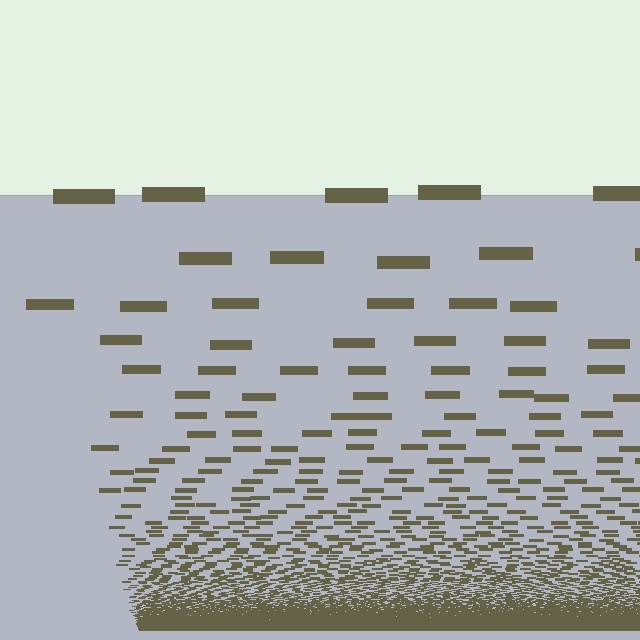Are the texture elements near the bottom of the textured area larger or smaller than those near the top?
Smaller. The gradient is inverted — elements near the bottom are smaller and denser.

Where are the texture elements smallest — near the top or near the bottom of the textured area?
Near the bottom.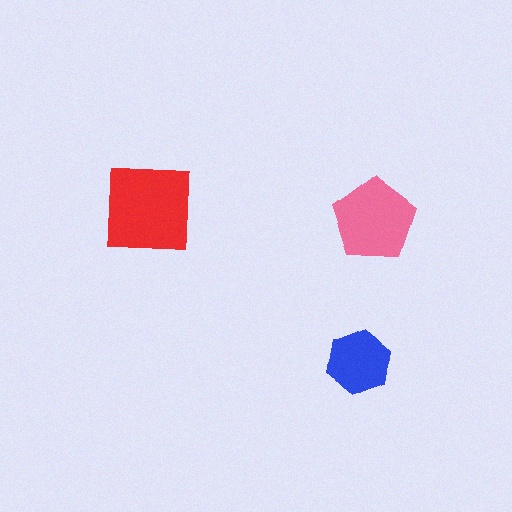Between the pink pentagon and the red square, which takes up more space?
The red square.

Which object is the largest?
The red square.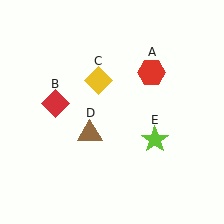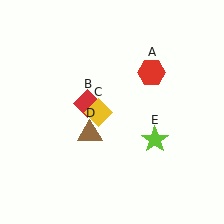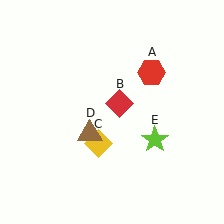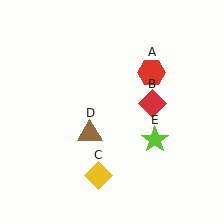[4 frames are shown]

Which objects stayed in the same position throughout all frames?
Red hexagon (object A) and brown triangle (object D) and lime star (object E) remained stationary.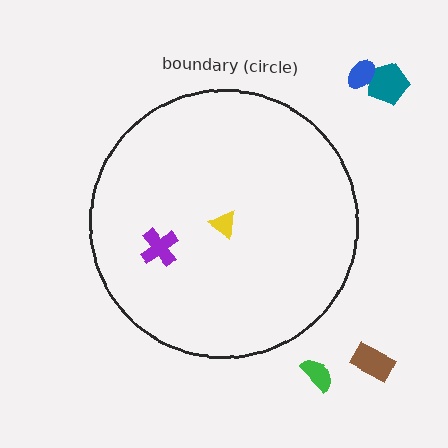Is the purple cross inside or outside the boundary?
Inside.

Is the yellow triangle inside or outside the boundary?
Inside.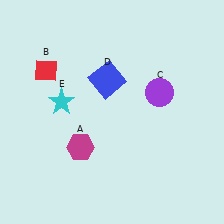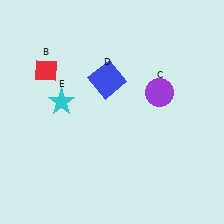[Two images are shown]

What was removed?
The magenta hexagon (A) was removed in Image 2.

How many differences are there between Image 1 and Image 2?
There is 1 difference between the two images.